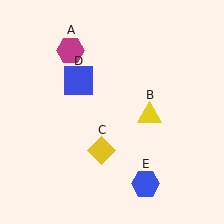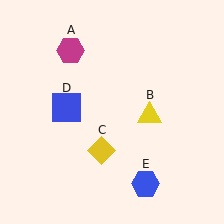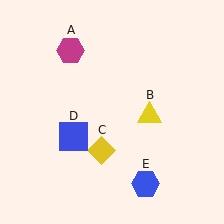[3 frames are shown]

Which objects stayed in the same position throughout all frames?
Magenta hexagon (object A) and yellow triangle (object B) and yellow diamond (object C) and blue hexagon (object E) remained stationary.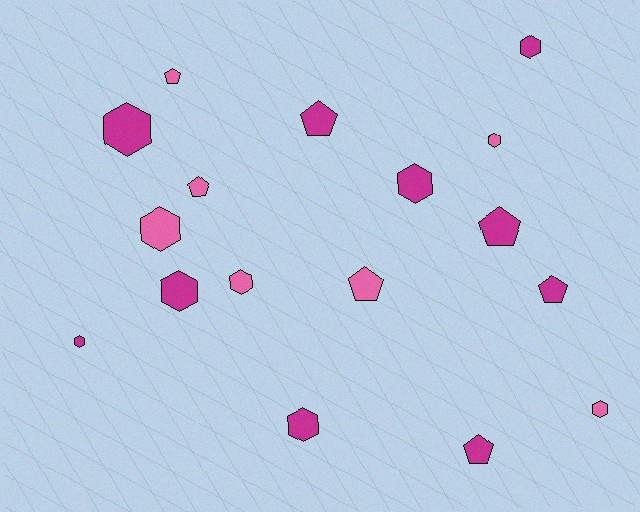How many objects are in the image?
There are 17 objects.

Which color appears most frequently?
Magenta, with 10 objects.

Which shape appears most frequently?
Hexagon, with 10 objects.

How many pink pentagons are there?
There are 3 pink pentagons.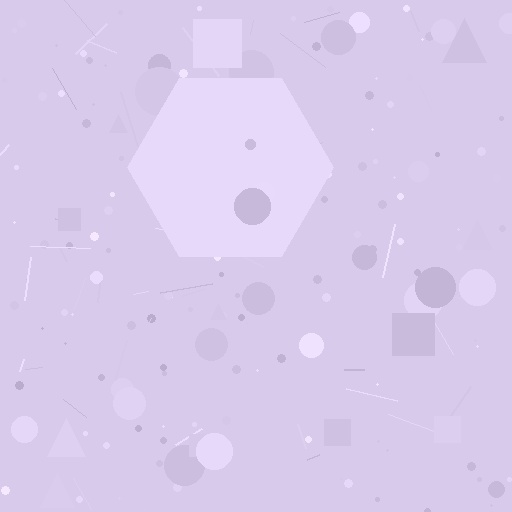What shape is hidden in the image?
A hexagon is hidden in the image.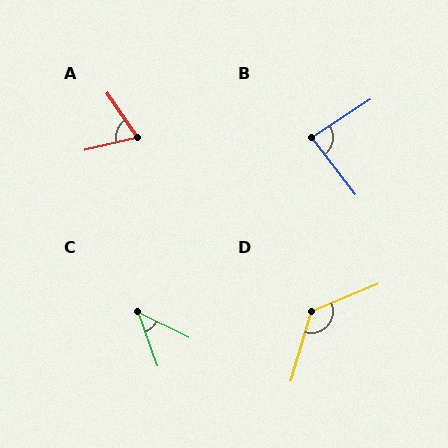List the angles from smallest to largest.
C (44°), A (69°), B (85°), D (130°).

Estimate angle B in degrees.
Approximately 85 degrees.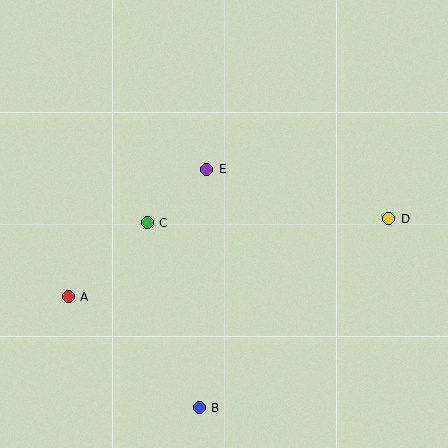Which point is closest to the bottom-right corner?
Point D is closest to the bottom-right corner.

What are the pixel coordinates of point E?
Point E is at (207, 169).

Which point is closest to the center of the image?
Point E at (207, 169) is closest to the center.